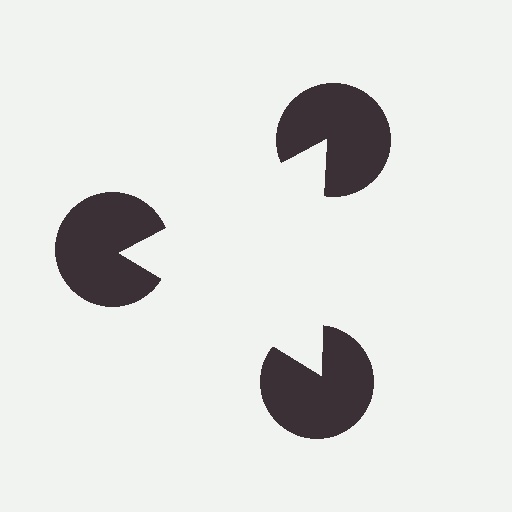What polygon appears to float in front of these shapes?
An illusory triangle — its edges are inferred from the aligned wedge cuts in the pac-man discs, not physically drawn.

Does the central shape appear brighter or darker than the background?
It typically appears slightly brighter than the background, even though no actual brightness change is drawn.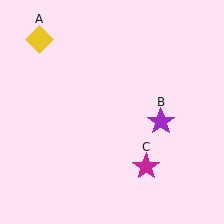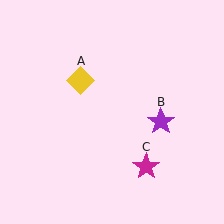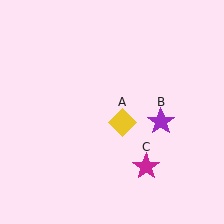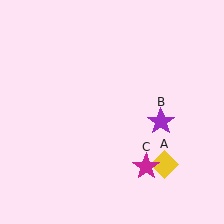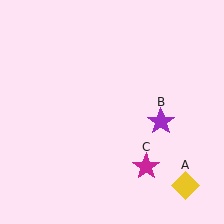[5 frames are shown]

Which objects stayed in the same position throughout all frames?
Purple star (object B) and magenta star (object C) remained stationary.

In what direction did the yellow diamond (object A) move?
The yellow diamond (object A) moved down and to the right.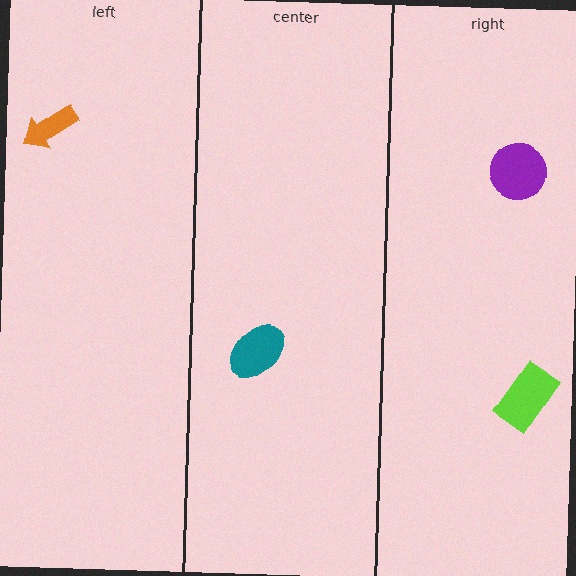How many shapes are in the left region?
1.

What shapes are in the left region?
The orange arrow.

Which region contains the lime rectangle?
The right region.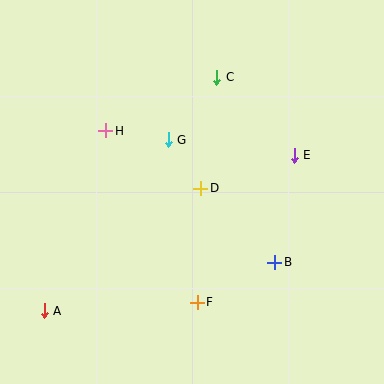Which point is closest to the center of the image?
Point D at (201, 188) is closest to the center.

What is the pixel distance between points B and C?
The distance between B and C is 194 pixels.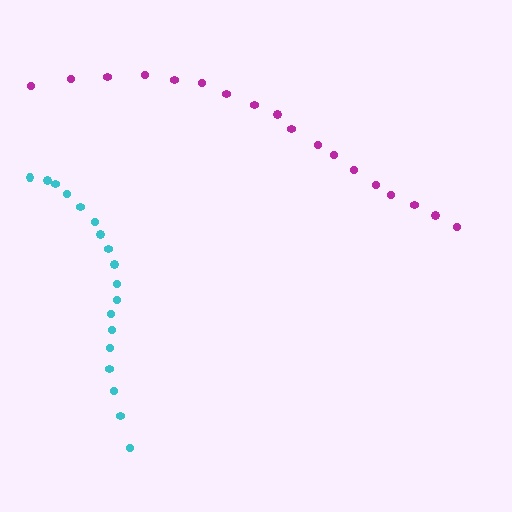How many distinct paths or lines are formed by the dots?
There are 2 distinct paths.